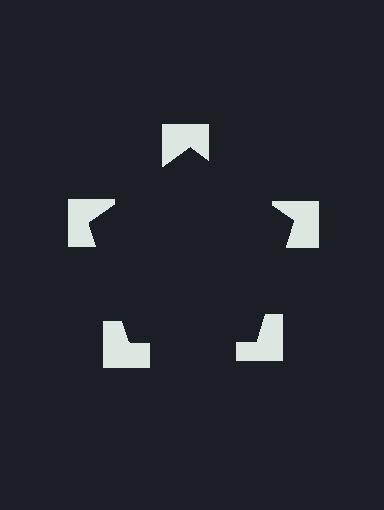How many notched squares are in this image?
There are 5 — one at each vertex of the illusory pentagon.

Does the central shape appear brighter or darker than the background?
It typically appears slightly darker than the background, even though no actual brightness change is drawn.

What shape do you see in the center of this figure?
An illusory pentagon — its edges are inferred from the aligned wedge cuts in the notched squares, not physically drawn.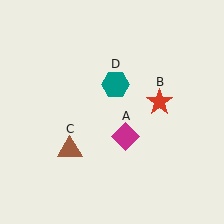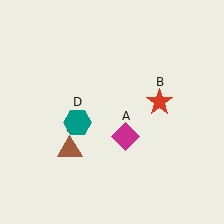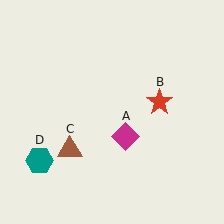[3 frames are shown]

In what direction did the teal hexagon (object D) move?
The teal hexagon (object D) moved down and to the left.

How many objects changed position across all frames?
1 object changed position: teal hexagon (object D).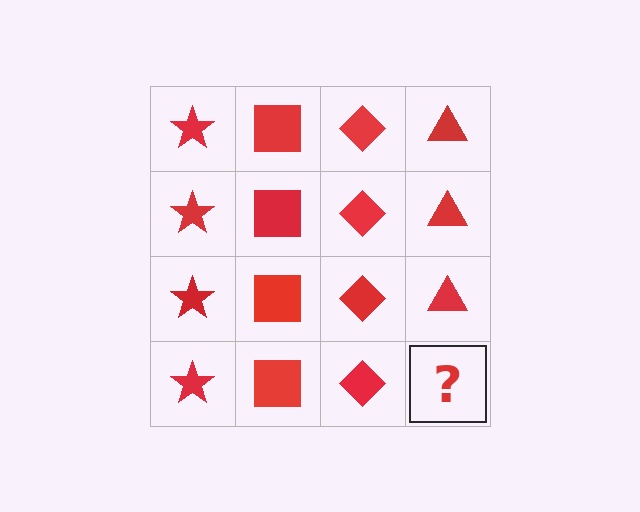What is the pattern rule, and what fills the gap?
The rule is that each column has a consistent shape. The gap should be filled with a red triangle.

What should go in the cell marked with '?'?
The missing cell should contain a red triangle.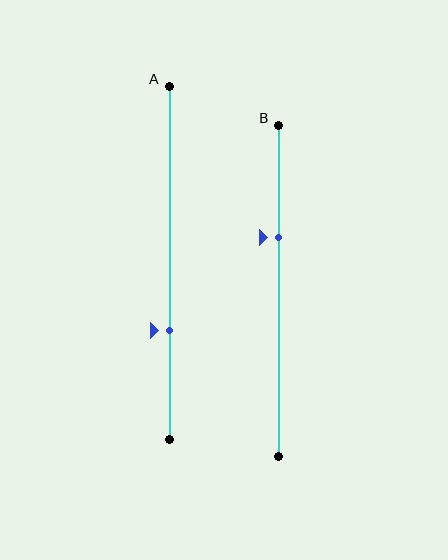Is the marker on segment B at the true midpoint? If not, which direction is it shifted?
No, the marker on segment B is shifted upward by about 16% of the segment length.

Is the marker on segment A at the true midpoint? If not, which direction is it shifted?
No, the marker on segment A is shifted downward by about 19% of the segment length.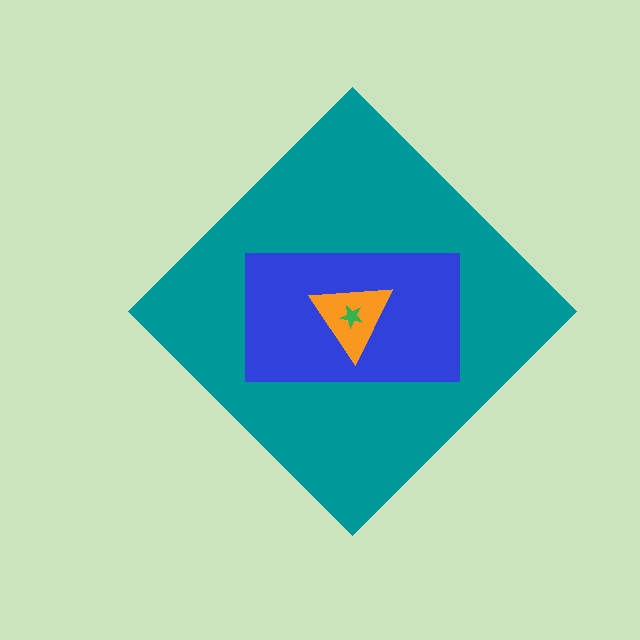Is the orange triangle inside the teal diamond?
Yes.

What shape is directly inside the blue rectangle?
The orange triangle.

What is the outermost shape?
The teal diamond.